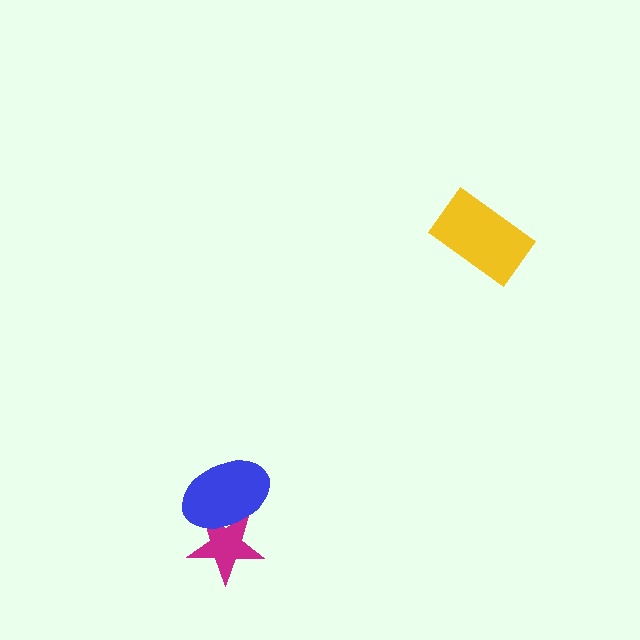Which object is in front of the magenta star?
The blue ellipse is in front of the magenta star.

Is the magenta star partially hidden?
Yes, it is partially covered by another shape.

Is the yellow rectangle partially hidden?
No, no other shape covers it.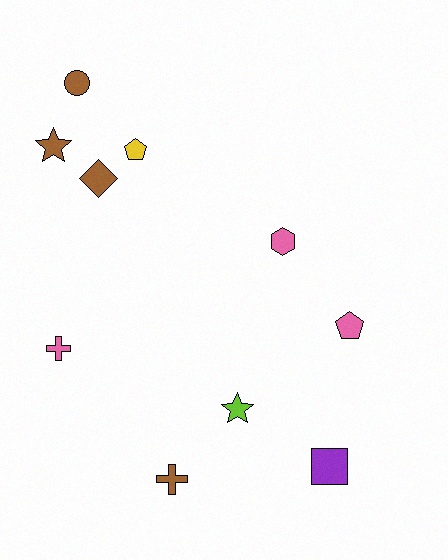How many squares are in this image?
There is 1 square.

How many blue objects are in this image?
There are no blue objects.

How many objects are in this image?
There are 10 objects.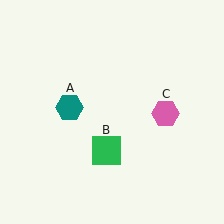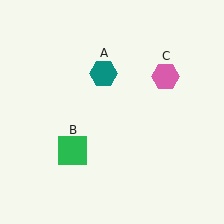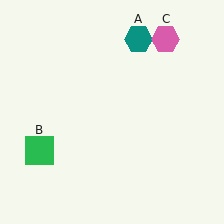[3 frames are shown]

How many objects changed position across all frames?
3 objects changed position: teal hexagon (object A), green square (object B), pink hexagon (object C).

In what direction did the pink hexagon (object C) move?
The pink hexagon (object C) moved up.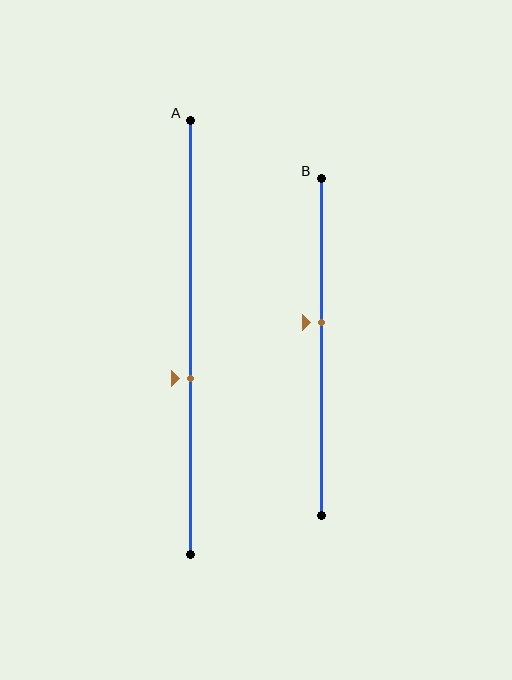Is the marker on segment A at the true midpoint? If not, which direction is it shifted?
No, the marker on segment A is shifted downward by about 9% of the segment length.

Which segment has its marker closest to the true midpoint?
Segment B has its marker closest to the true midpoint.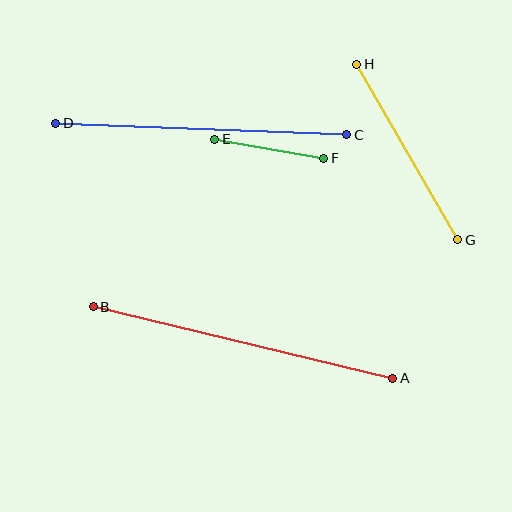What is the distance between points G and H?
The distance is approximately 203 pixels.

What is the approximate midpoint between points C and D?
The midpoint is at approximately (201, 129) pixels.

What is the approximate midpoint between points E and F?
The midpoint is at approximately (269, 149) pixels.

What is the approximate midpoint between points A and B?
The midpoint is at approximately (243, 343) pixels.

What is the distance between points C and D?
The distance is approximately 291 pixels.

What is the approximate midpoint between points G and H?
The midpoint is at approximately (407, 152) pixels.